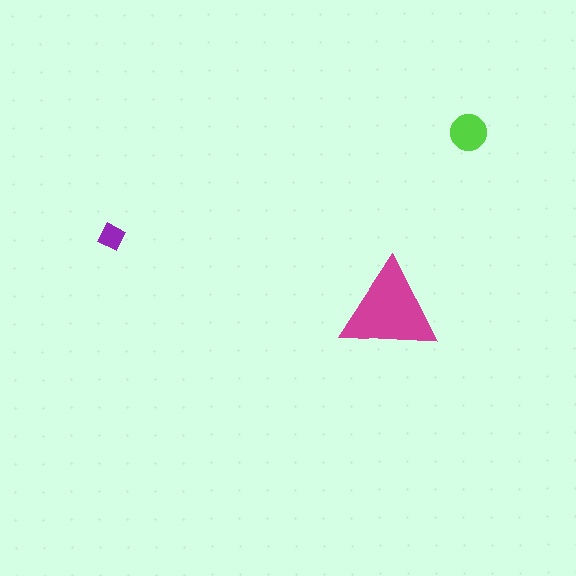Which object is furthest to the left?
The purple diamond is leftmost.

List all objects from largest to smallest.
The magenta triangle, the lime circle, the purple diamond.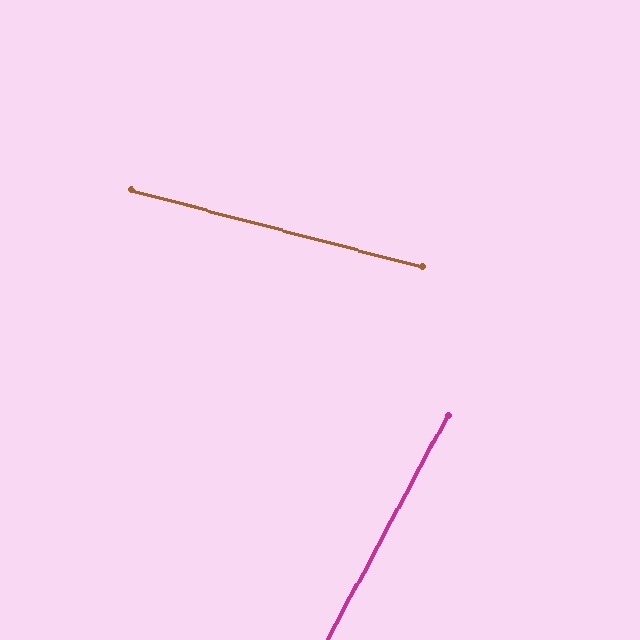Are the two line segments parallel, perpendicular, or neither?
Neither parallel nor perpendicular — they differ by about 77°.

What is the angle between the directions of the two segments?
Approximately 77 degrees.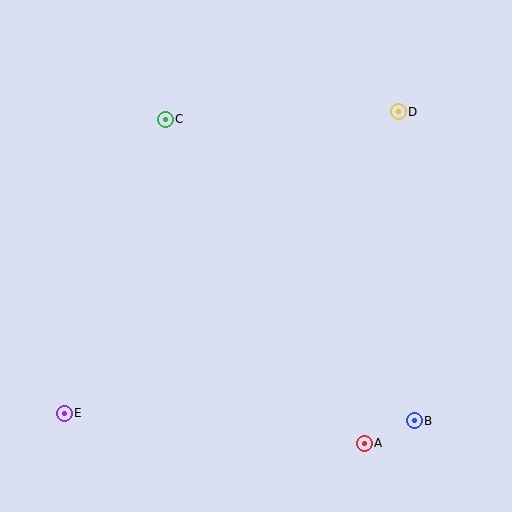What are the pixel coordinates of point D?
Point D is at (398, 112).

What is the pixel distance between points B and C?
The distance between B and C is 391 pixels.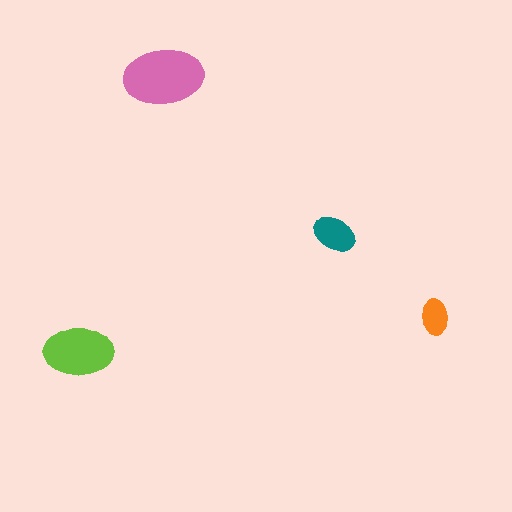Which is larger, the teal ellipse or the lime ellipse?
The lime one.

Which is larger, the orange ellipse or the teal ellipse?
The teal one.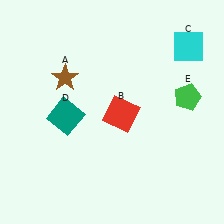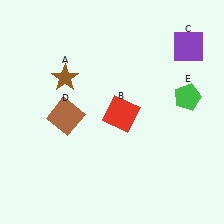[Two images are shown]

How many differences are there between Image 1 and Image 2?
There are 2 differences between the two images.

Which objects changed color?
C changed from cyan to purple. D changed from teal to brown.